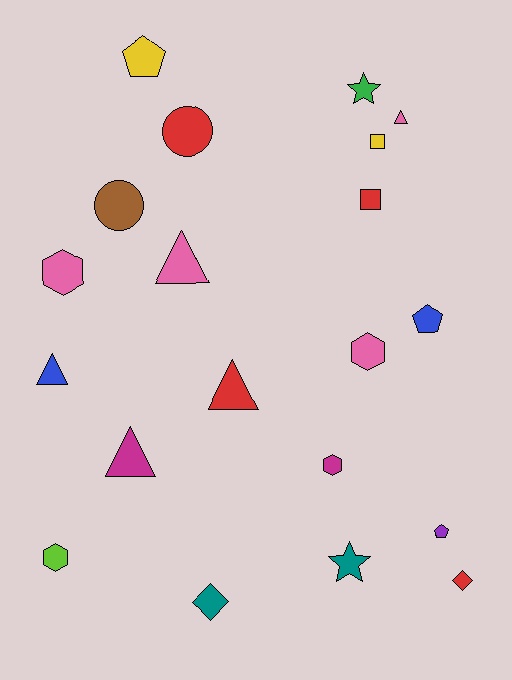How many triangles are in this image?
There are 5 triangles.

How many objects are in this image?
There are 20 objects.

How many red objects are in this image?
There are 4 red objects.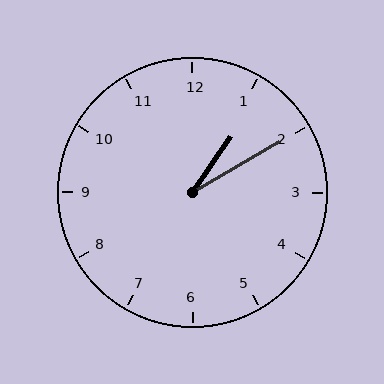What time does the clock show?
1:10.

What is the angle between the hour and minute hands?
Approximately 25 degrees.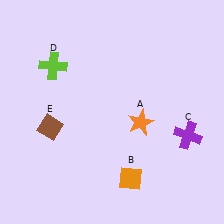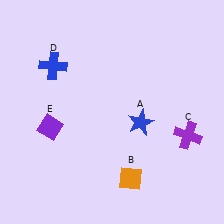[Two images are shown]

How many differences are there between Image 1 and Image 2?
There are 3 differences between the two images.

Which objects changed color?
A changed from orange to blue. D changed from lime to blue. E changed from brown to purple.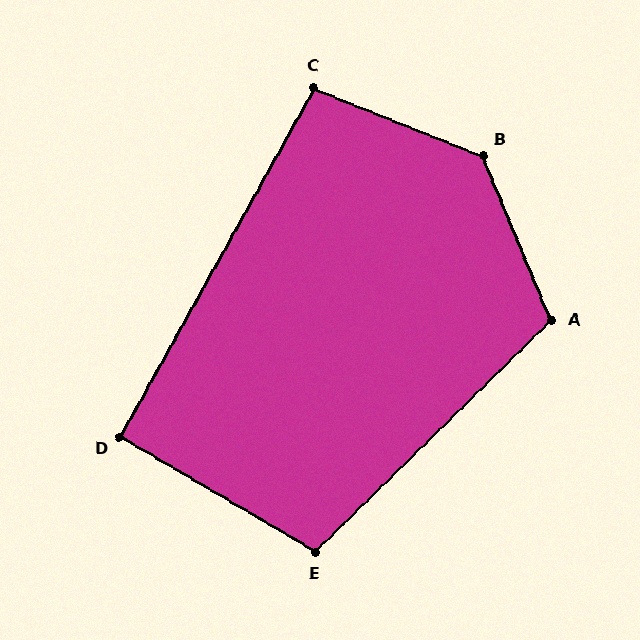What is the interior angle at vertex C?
Approximately 97 degrees (obtuse).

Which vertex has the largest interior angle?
B, at approximately 134 degrees.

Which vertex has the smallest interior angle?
D, at approximately 91 degrees.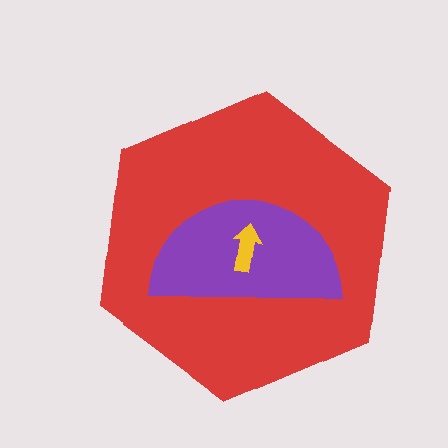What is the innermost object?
The yellow arrow.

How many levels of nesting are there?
3.